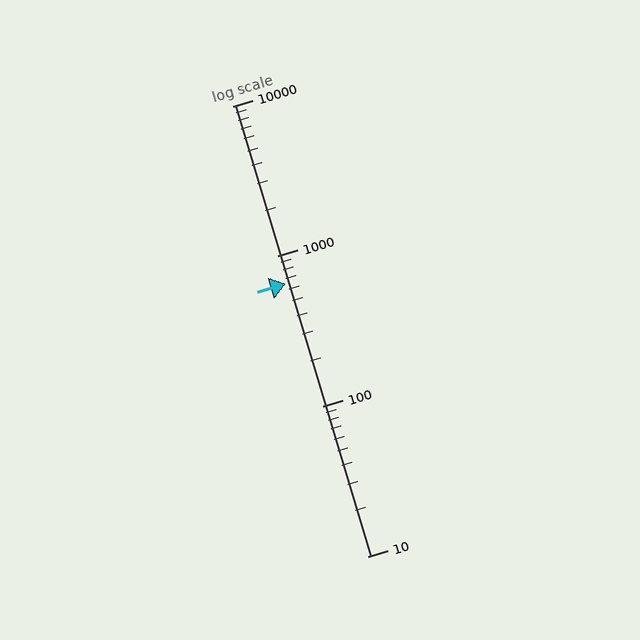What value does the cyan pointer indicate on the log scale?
The pointer indicates approximately 650.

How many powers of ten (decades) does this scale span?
The scale spans 3 decades, from 10 to 10000.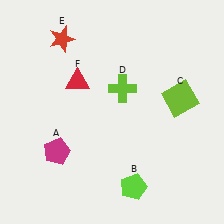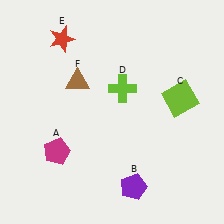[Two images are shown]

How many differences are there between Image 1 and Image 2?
There are 2 differences between the two images.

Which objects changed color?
B changed from lime to purple. F changed from red to brown.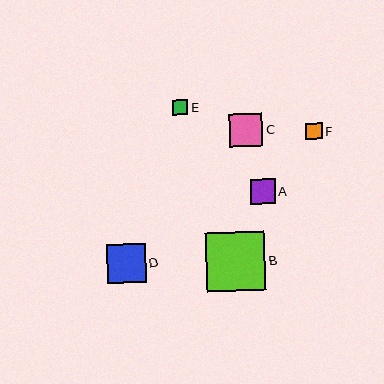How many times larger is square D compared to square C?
Square D is approximately 1.2 times the size of square C.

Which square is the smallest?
Square E is the smallest with a size of approximately 15 pixels.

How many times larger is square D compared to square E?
Square D is approximately 2.6 times the size of square E.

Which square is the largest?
Square B is the largest with a size of approximately 59 pixels.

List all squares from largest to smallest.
From largest to smallest: B, D, C, A, F, E.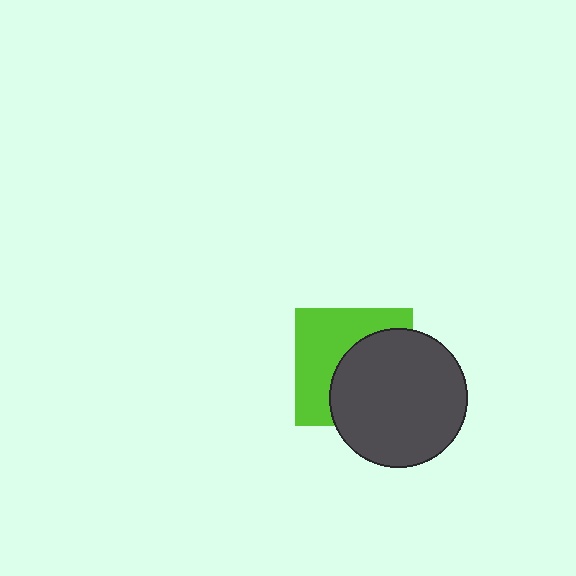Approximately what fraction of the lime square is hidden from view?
Roughly 51% of the lime square is hidden behind the dark gray circle.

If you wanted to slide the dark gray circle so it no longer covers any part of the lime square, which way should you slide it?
Slide it toward the lower-right — that is the most direct way to separate the two shapes.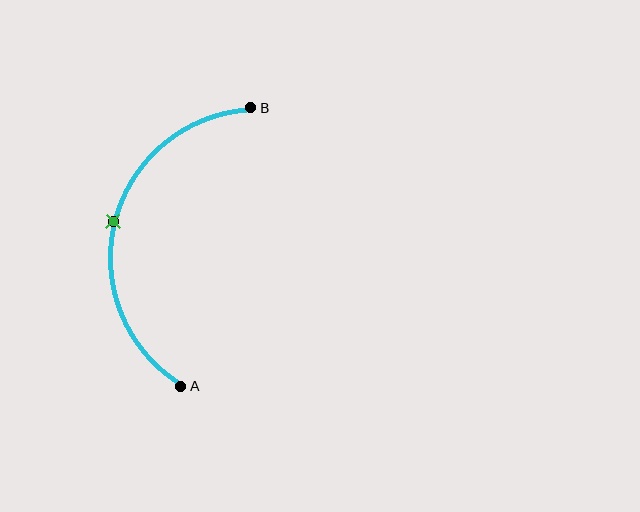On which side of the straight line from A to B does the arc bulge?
The arc bulges to the left of the straight line connecting A and B.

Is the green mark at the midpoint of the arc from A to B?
Yes. The green mark lies on the arc at equal arc-length from both A and B — it is the arc midpoint.